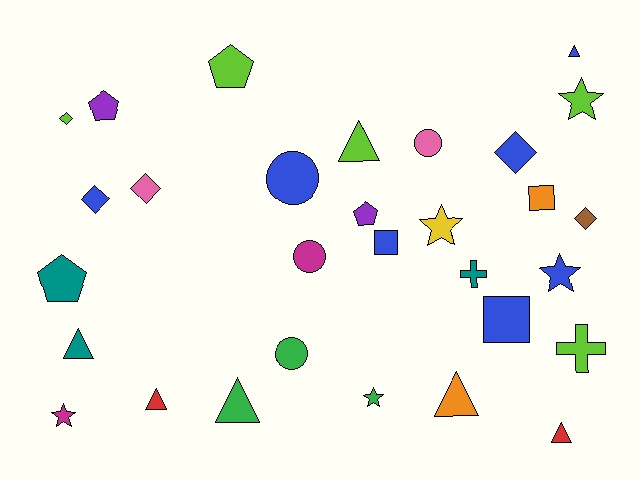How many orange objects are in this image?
There are 2 orange objects.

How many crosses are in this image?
There are 2 crosses.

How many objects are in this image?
There are 30 objects.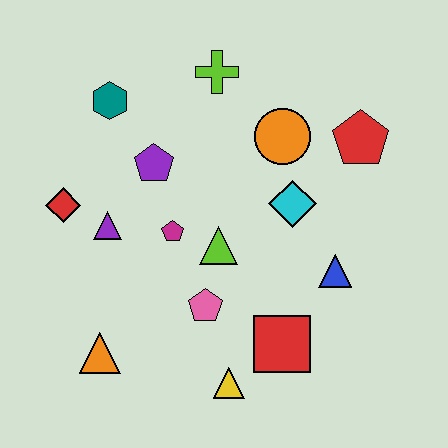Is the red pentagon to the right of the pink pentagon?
Yes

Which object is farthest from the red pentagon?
The orange triangle is farthest from the red pentagon.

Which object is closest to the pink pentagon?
The lime triangle is closest to the pink pentagon.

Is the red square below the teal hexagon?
Yes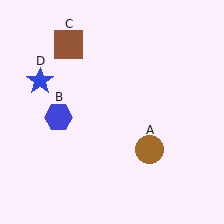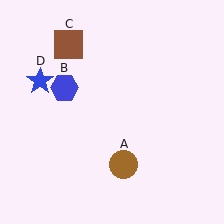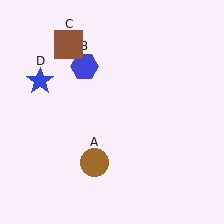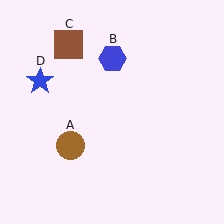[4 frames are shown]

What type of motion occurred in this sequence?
The brown circle (object A), blue hexagon (object B) rotated clockwise around the center of the scene.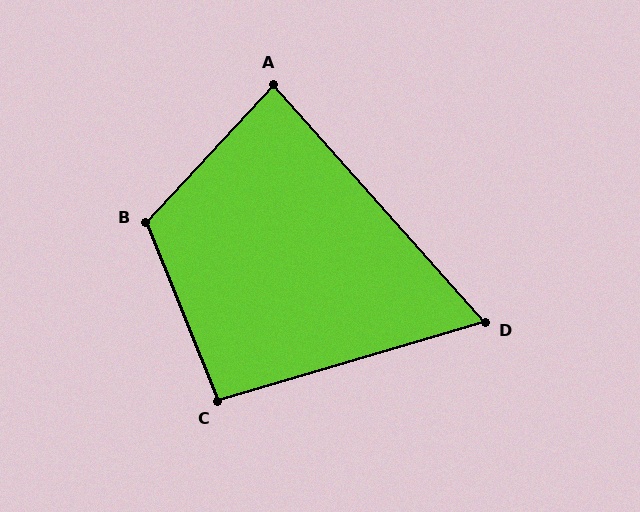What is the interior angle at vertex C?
Approximately 96 degrees (obtuse).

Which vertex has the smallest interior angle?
D, at approximately 65 degrees.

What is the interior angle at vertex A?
Approximately 84 degrees (acute).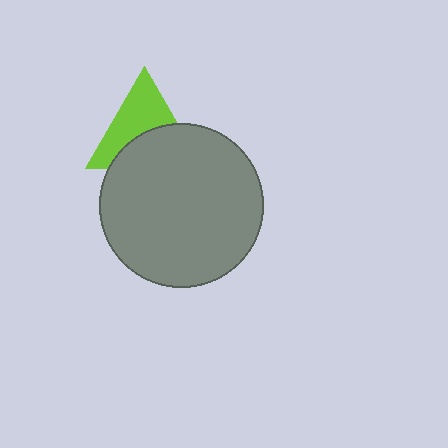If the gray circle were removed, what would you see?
You would see the complete lime triangle.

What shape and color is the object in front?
The object in front is a gray circle.